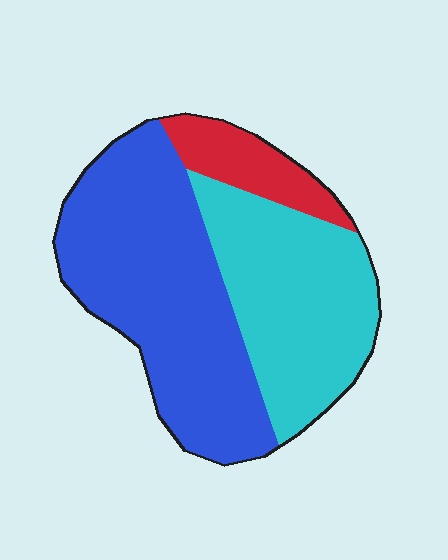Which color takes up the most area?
Blue, at roughly 50%.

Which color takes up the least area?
Red, at roughly 10%.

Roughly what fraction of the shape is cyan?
Cyan takes up about three eighths (3/8) of the shape.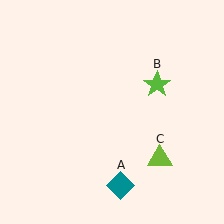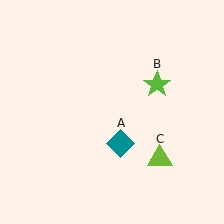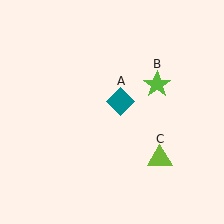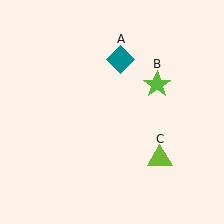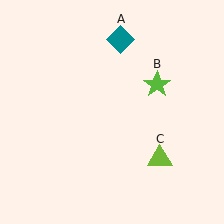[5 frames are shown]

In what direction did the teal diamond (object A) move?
The teal diamond (object A) moved up.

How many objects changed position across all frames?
1 object changed position: teal diamond (object A).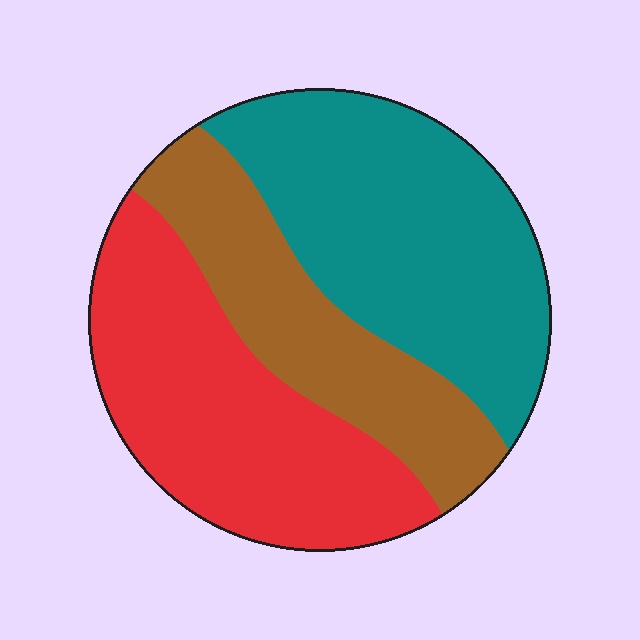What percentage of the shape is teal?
Teal covers 39% of the shape.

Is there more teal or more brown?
Teal.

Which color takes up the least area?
Brown, at roughly 25%.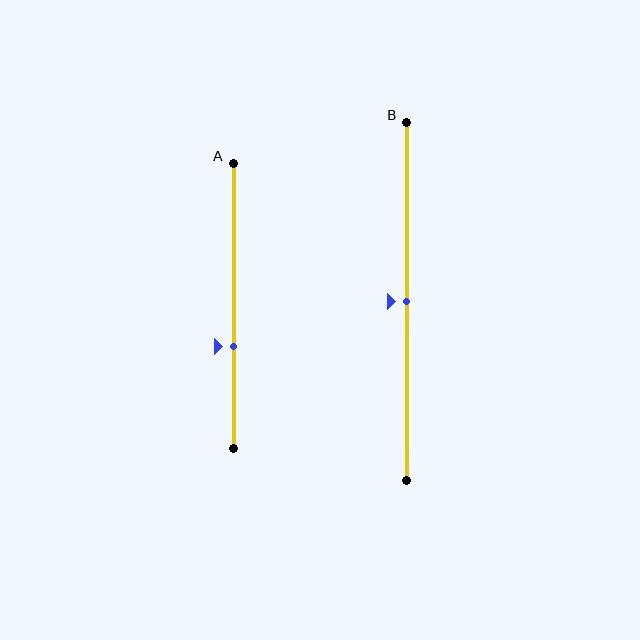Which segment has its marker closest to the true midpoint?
Segment B has its marker closest to the true midpoint.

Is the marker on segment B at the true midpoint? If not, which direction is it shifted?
Yes, the marker on segment B is at the true midpoint.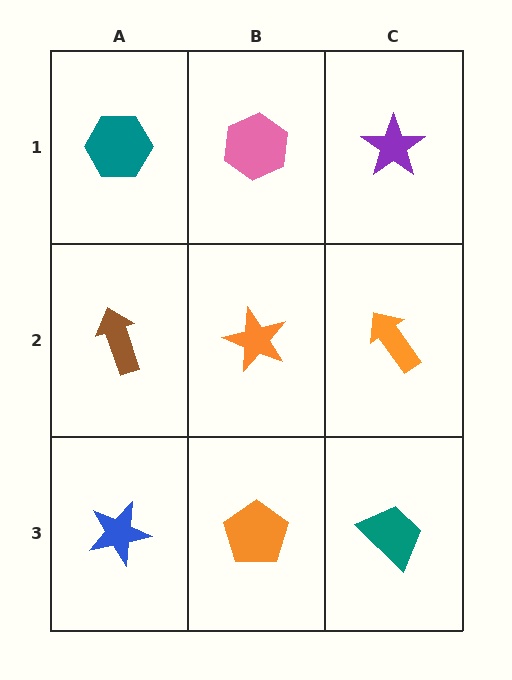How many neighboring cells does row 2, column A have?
3.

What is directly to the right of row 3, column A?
An orange pentagon.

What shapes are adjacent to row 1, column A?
A brown arrow (row 2, column A), a pink hexagon (row 1, column B).